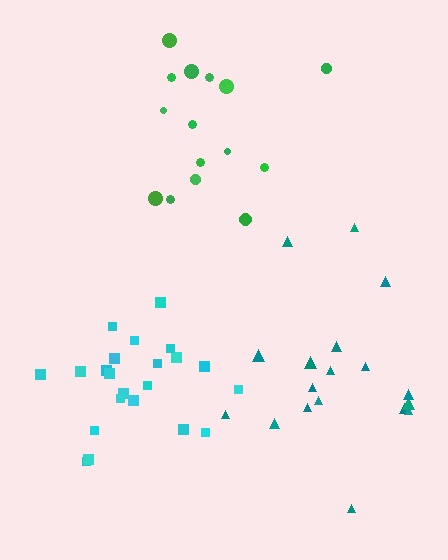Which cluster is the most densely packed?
Cyan.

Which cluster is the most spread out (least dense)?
Teal.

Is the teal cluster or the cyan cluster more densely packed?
Cyan.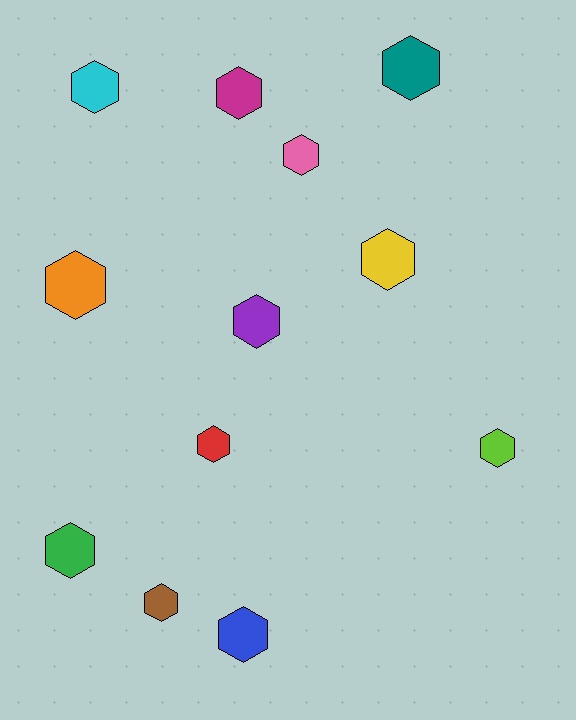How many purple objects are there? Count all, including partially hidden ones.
There is 1 purple object.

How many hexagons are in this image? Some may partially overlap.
There are 12 hexagons.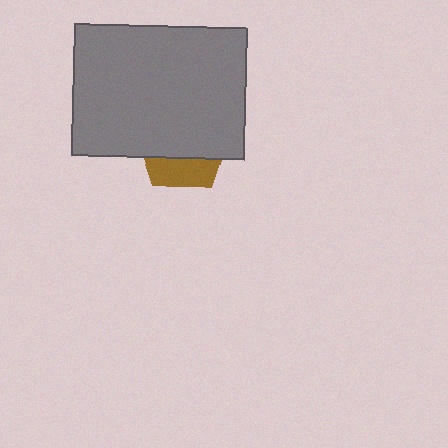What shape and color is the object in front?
The object in front is a gray rectangle.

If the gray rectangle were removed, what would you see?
You would see the complete brown pentagon.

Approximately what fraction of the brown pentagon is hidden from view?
Roughly 69% of the brown pentagon is hidden behind the gray rectangle.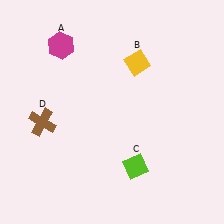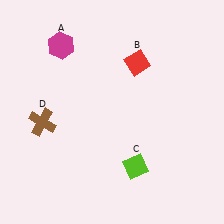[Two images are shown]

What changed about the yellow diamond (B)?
In Image 1, B is yellow. In Image 2, it changed to red.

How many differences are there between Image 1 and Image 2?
There is 1 difference between the two images.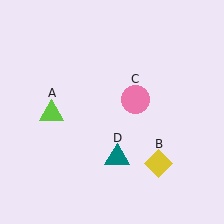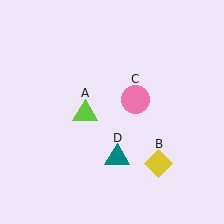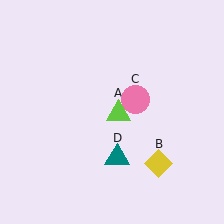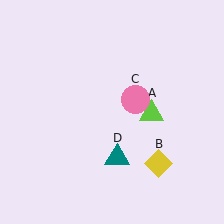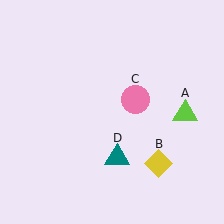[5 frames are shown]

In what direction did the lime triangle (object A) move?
The lime triangle (object A) moved right.